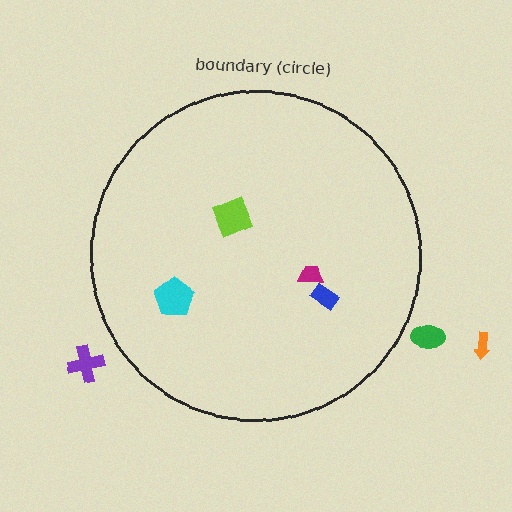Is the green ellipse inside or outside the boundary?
Outside.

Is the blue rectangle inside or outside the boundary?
Inside.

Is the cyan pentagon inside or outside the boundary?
Inside.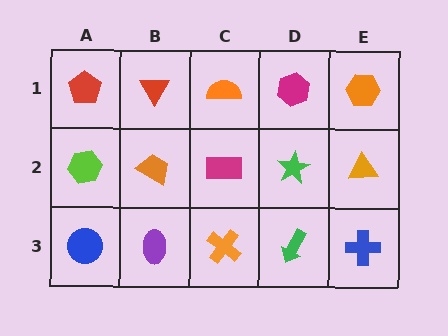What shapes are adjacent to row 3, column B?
An orange trapezoid (row 2, column B), a blue circle (row 3, column A), an orange cross (row 3, column C).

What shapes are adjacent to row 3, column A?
A lime hexagon (row 2, column A), a purple ellipse (row 3, column B).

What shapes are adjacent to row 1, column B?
An orange trapezoid (row 2, column B), a red pentagon (row 1, column A), an orange semicircle (row 1, column C).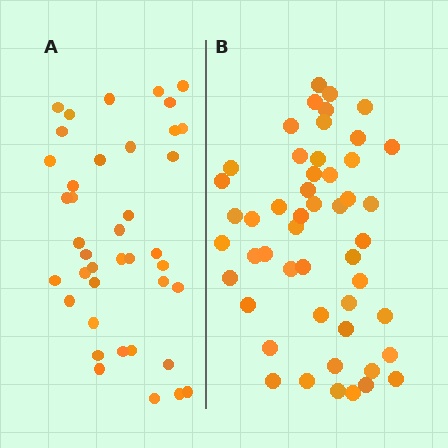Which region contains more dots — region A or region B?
Region B (the right region) has more dots.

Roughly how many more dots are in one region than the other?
Region B has roughly 10 or so more dots than region A.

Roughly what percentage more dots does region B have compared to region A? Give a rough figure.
About 25% more.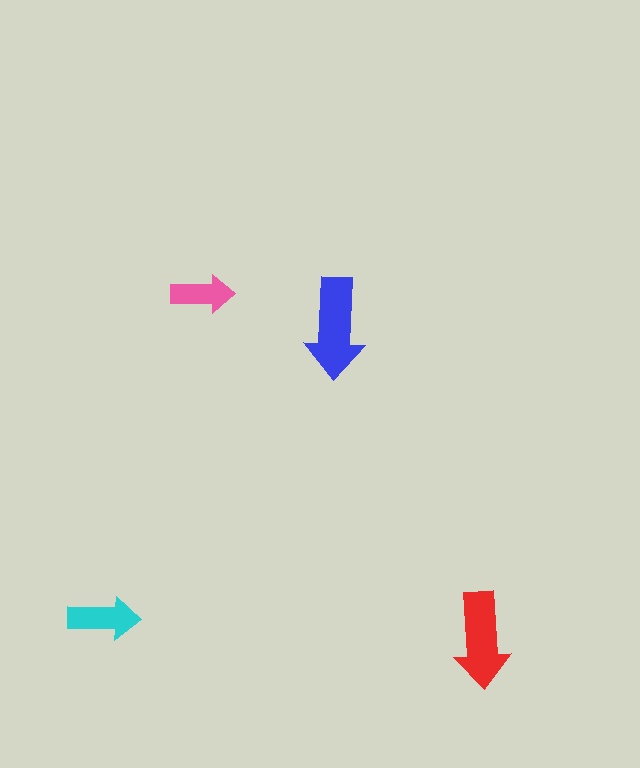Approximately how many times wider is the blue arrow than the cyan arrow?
About 1.5 times wider.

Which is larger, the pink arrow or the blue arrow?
The blue one.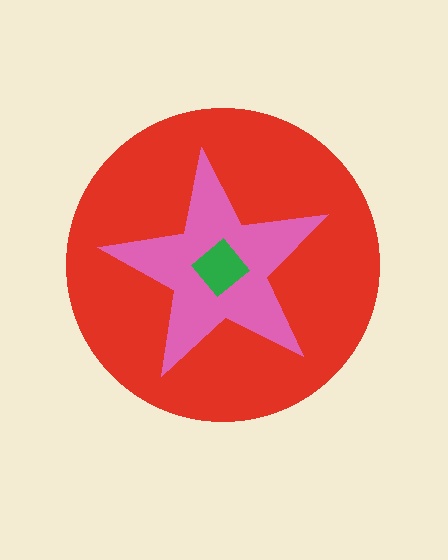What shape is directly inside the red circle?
The pink star.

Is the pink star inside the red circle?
Yes.